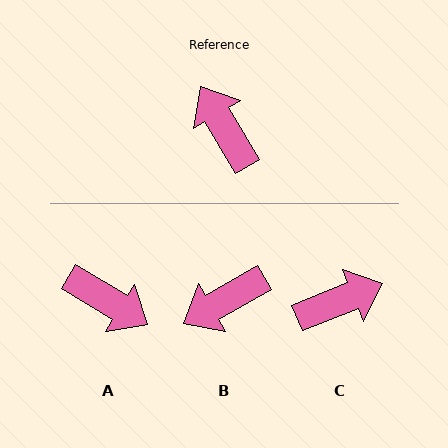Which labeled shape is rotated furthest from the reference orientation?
A, about 152 degrees away.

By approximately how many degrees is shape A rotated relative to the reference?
Approximately 152 degrees clockwise.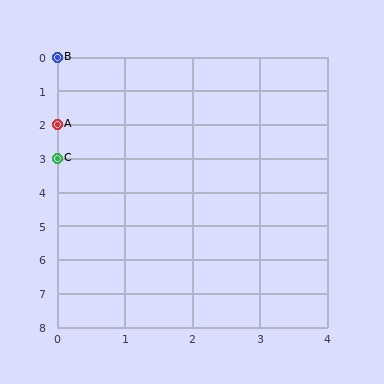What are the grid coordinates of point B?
Point B is at grid coordinates (0, 0).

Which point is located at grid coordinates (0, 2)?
Point A is at (0, 2).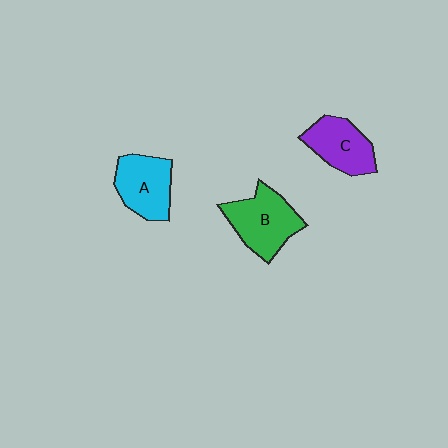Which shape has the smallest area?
Shape C (purple).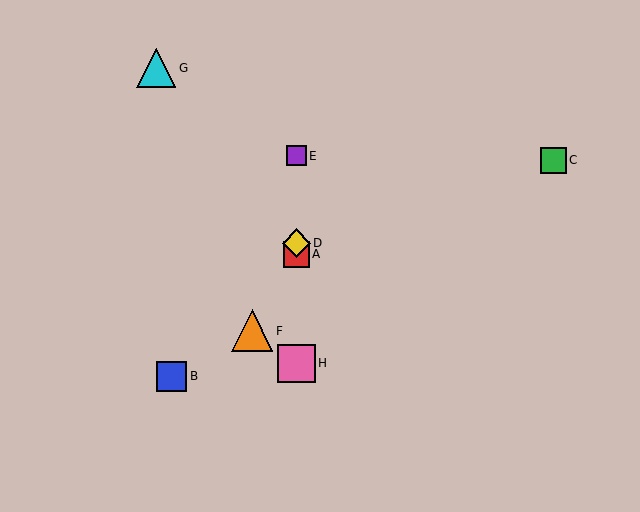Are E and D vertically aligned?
Yes, both are at x≈296.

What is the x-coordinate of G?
Object G is at x≈156.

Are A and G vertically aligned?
No, A is at x≈296 and G is at x≈156.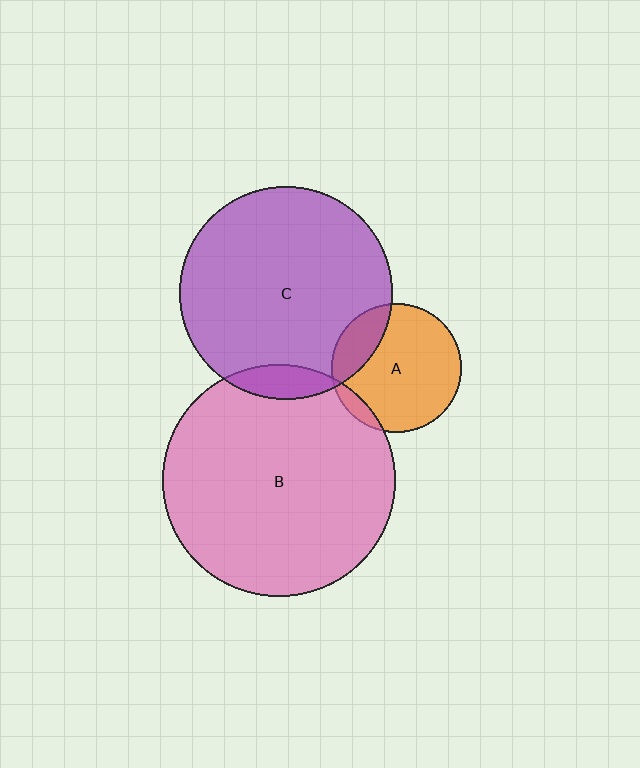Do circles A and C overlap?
Yes.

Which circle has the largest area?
Circle B (pink).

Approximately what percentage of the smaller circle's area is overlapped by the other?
Approximately 20%.